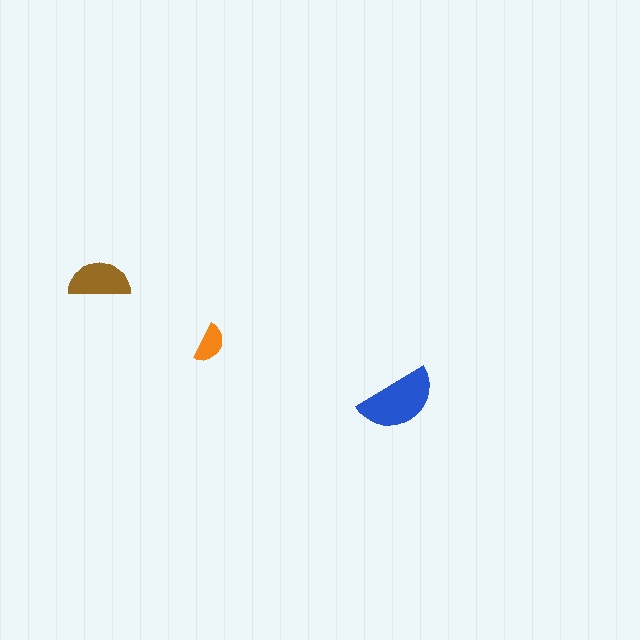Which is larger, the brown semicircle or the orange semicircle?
The brown one.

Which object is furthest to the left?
The brown semicircle is leftmost.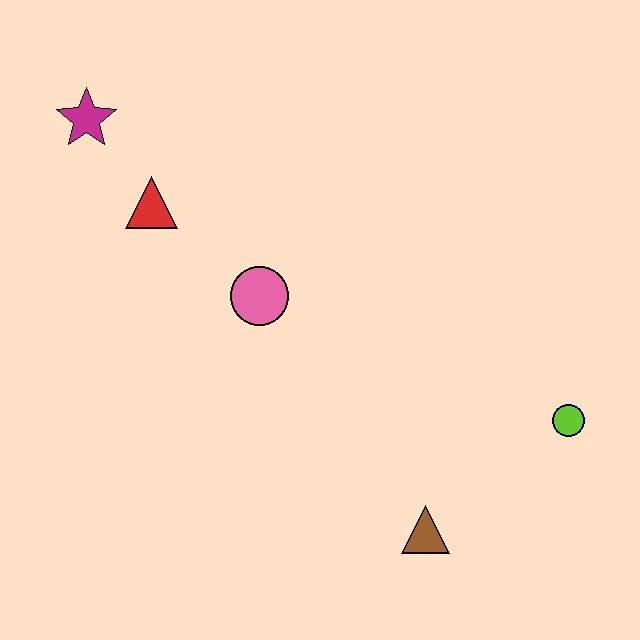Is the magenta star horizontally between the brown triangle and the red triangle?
No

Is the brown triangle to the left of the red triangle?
No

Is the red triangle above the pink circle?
Yes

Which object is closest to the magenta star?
The red triangle is closest to the magenta star.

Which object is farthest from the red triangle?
The lime circle is farthest from the red triangle.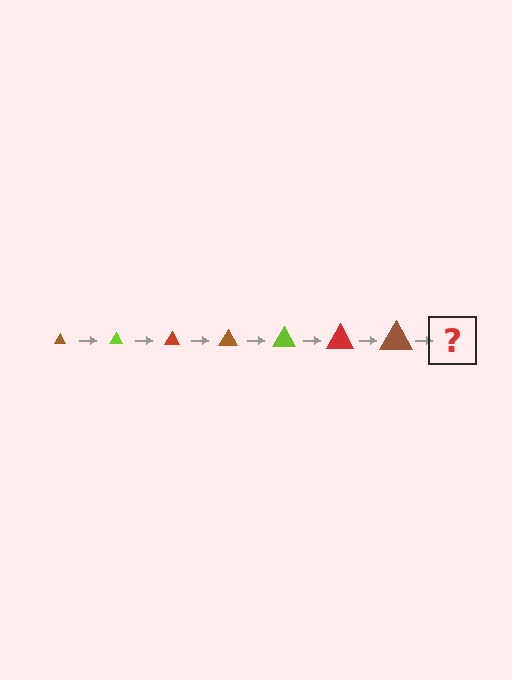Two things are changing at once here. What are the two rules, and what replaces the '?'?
The two rules are that the triangle grows larger each step and the color cycles through brown, lime, and red. The '?' should be a lime triangle, larger than the previous one.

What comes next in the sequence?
The next element should be a lime triangle, larger than the previous one.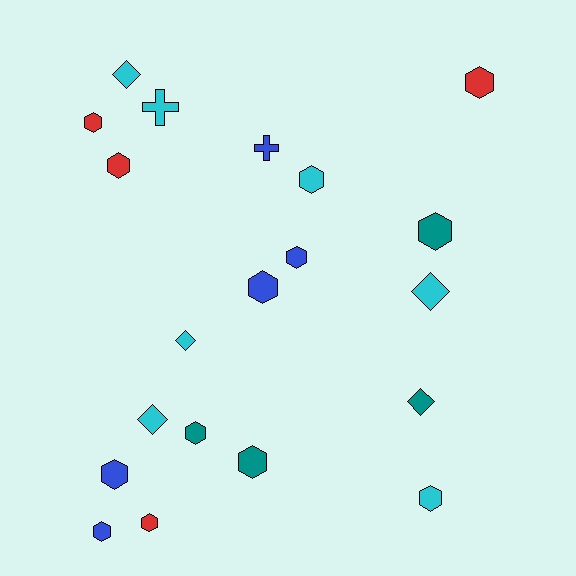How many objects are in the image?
There are 20 objects.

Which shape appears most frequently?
Hexagon, with 13 objects.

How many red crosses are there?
There are no red crosses.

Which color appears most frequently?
Cyan, with 7 objects.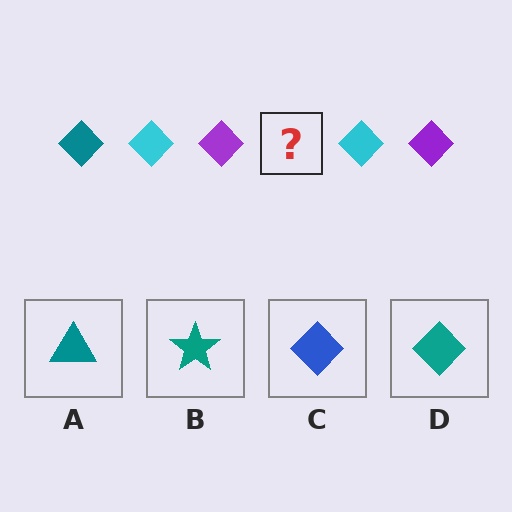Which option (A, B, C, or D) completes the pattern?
D.